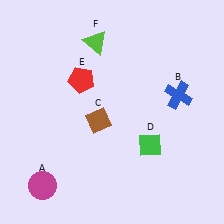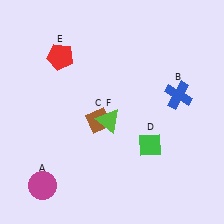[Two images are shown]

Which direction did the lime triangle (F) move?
The lime triangle (F) moved down.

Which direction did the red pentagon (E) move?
The red pentagon (E) moved up.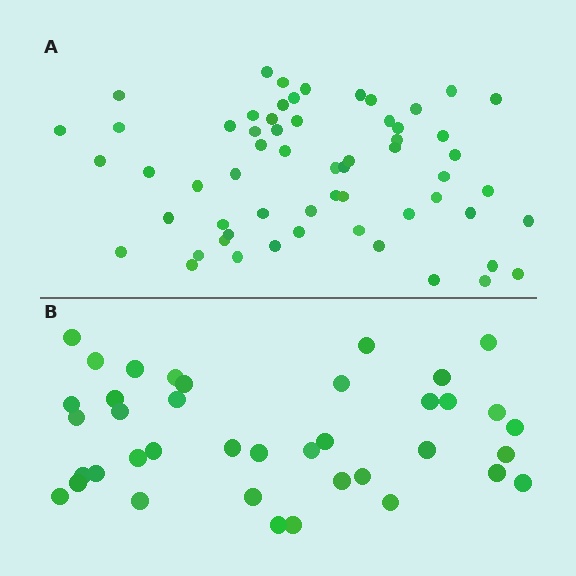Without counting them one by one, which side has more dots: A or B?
Region A (the top region) has more dots.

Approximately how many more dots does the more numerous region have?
Region A has approximately 20 more dots than region B.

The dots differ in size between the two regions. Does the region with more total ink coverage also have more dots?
No. Region B has more total ink coverage because its dots are larger, but region A actually contains more individual dots. Total area can be misleading — the number of items is what matters here.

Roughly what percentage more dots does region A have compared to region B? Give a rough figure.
About 55% more.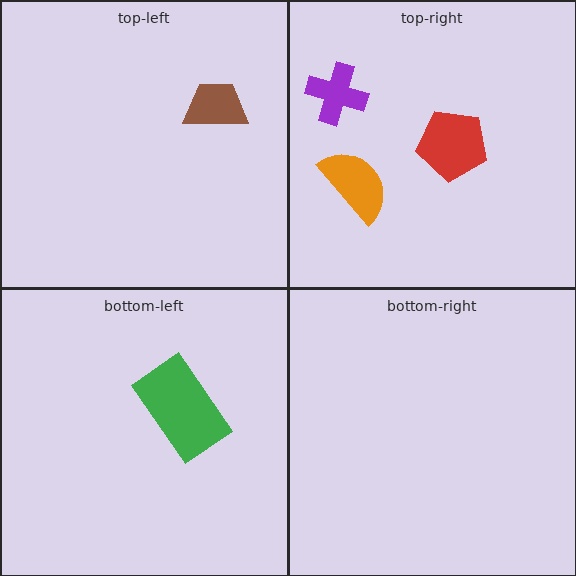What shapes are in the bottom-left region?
The green rectangle.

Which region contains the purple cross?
The top-right region.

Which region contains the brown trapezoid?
The top-left region.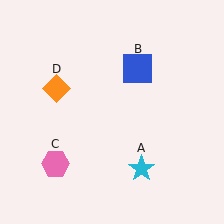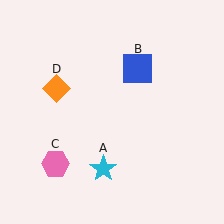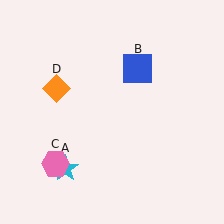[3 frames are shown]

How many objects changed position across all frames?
1 object changed position: cyan star (object A).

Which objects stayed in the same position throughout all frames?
Blue square (object B) and pink hexagon (object C) and orange diamond (object D) remained stationary.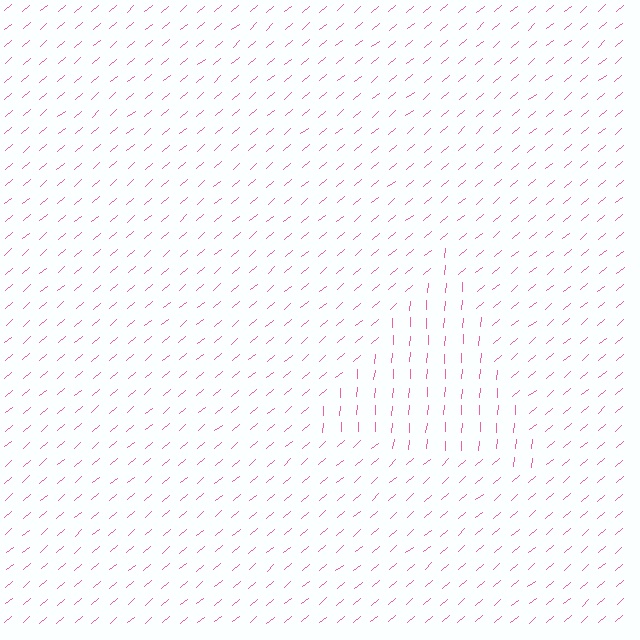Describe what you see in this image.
The image is filled with small pink line segments. A triangle region in the image has lines oriented differently from the surrounding lines, creating a visible texture boundary.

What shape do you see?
I see a triangle.